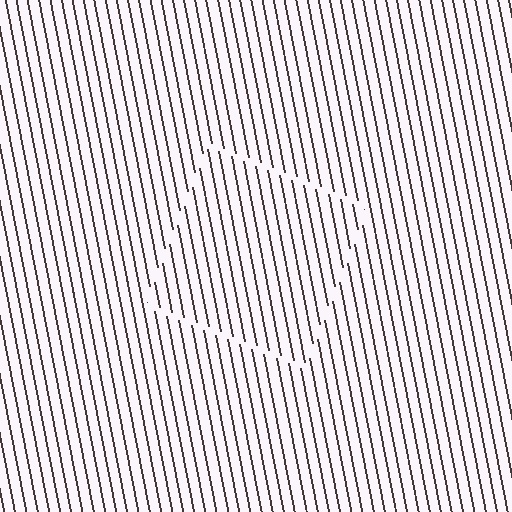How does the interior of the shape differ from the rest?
The interior of the shape contains the same grating, shifted by half a period — the contour is defined by the phase discontinuity where line-ends from the inner and outer gratings abut.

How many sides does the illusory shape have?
4 sides — the line-ends trace a square.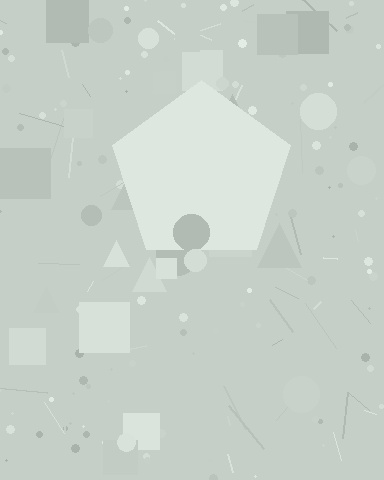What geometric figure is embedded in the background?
A pentagon is embedded in the background.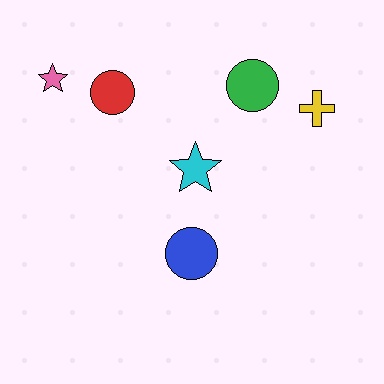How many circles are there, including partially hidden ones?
There are 3 circles.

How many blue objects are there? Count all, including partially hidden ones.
There is 1 blue object.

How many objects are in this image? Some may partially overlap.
There are 6 objects.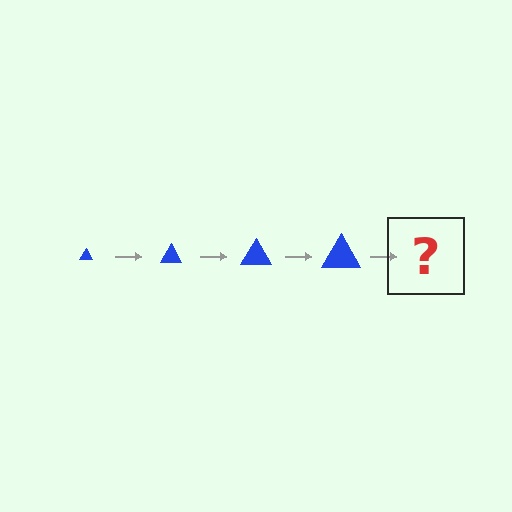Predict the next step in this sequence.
The next step is a blue triangle, larger than the previous one.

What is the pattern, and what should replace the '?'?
The pattern is that the triangle gets progressively larger each step. The '?' should be a blue triangle, larger than the previous one.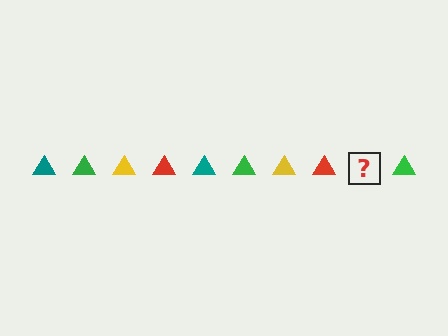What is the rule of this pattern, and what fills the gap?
The rule is that the pattern cycles through teal, green, yellow, red triangles. The gap should be filled with a teal triangle.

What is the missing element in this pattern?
The missing element is a teal triangle.